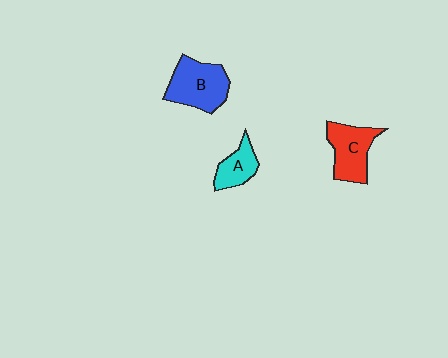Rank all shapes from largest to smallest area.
From largest to smallest: B (blue), C (red), A (cyan).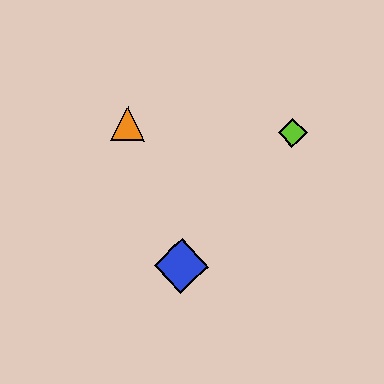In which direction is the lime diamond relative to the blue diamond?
The lime diamond is above the blue diamond.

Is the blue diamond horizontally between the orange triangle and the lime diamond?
Yes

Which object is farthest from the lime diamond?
The blue diamond is farthest from the lime diamond.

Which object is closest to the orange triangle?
The blue diamond is closest to the orange triangle.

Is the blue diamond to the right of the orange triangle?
Yes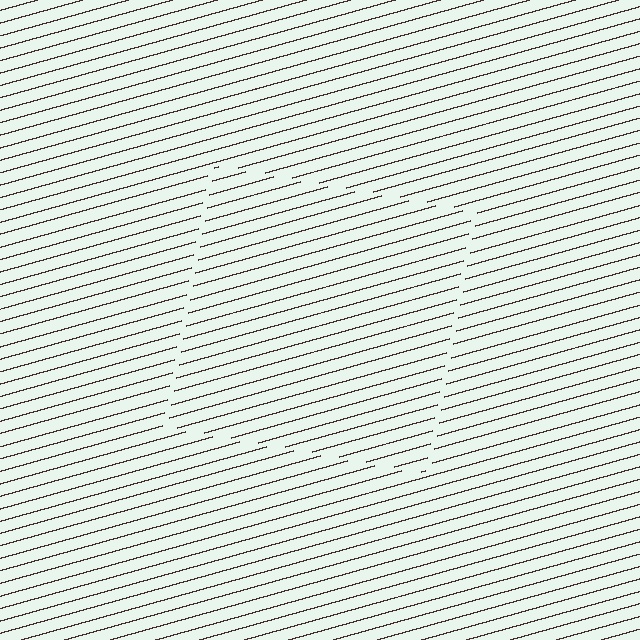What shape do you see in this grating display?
An illusory square. The interior of the shape contains the same grating, shifted by half a period — the contour is defined by the phase discontinuity where line-ends from the inner and outer gratings abut.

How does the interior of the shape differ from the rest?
The interior of the shape contains the same grating, shifted by half a period — the contour is defined by the phase discontinuity where line-ends from the inner and outer gratings abut.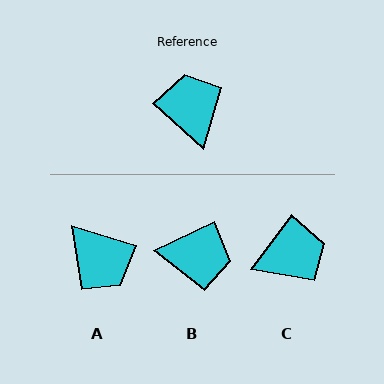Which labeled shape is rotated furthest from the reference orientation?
A, about 154 degrees away.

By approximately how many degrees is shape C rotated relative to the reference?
Approximately 84 degrees clockwise.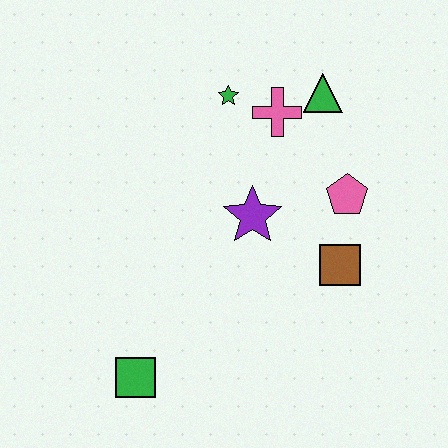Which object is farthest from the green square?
The green triangle is farthest from the green square.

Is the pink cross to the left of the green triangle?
Yes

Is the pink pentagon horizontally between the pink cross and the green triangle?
No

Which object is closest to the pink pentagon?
The brown square is closest to the pink pentagon.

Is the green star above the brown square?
Yes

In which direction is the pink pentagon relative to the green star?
The pink pentagon is to the right of the green star.